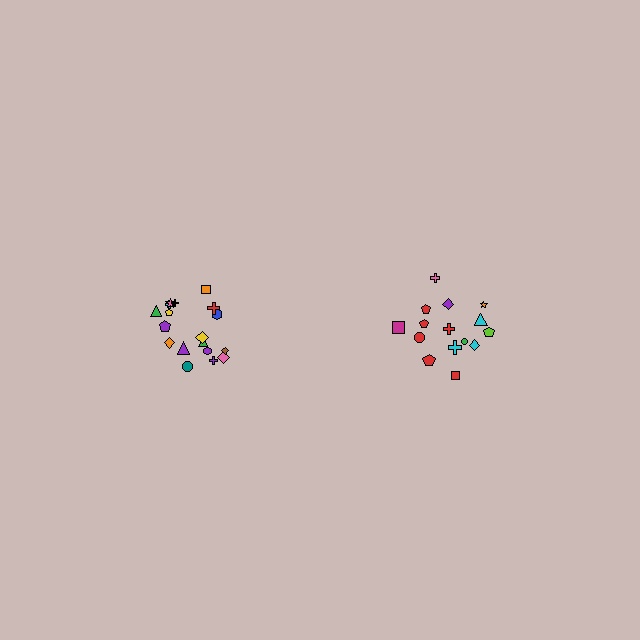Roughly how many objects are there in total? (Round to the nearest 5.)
Roughly 35 objects in total.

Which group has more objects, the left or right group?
The left group.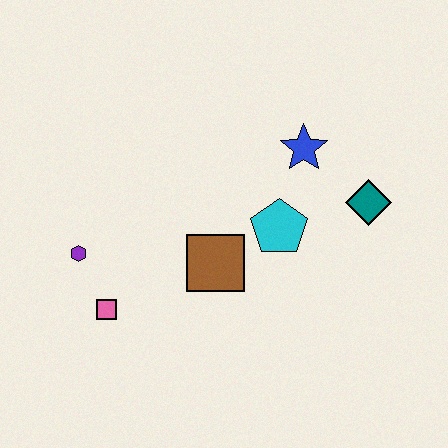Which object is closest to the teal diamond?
The blue star is closest to the teal diamond.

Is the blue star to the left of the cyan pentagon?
No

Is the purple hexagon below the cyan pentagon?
Yes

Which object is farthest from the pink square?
The teal diamond is farthest from the pink square.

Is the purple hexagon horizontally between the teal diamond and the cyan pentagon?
No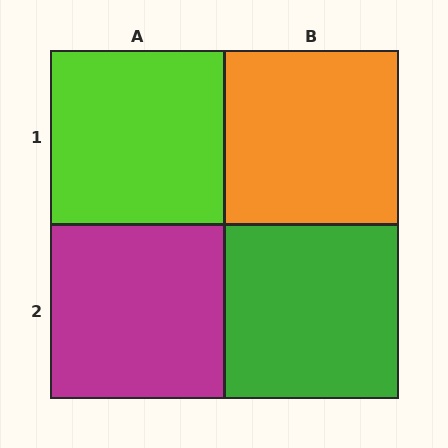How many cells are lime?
1 cell is lime.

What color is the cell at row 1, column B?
Orange.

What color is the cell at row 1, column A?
Lime.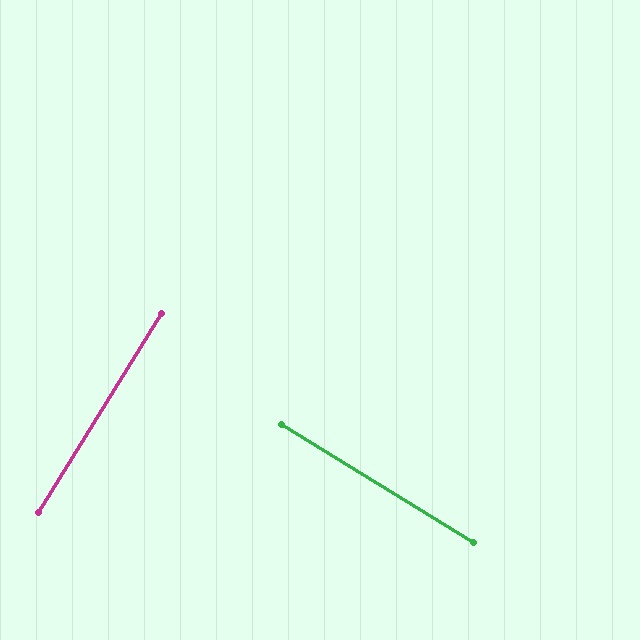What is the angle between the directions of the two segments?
Approximately 90 degrees.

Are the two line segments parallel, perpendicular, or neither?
Perpendicular — they meet at approximately 90°.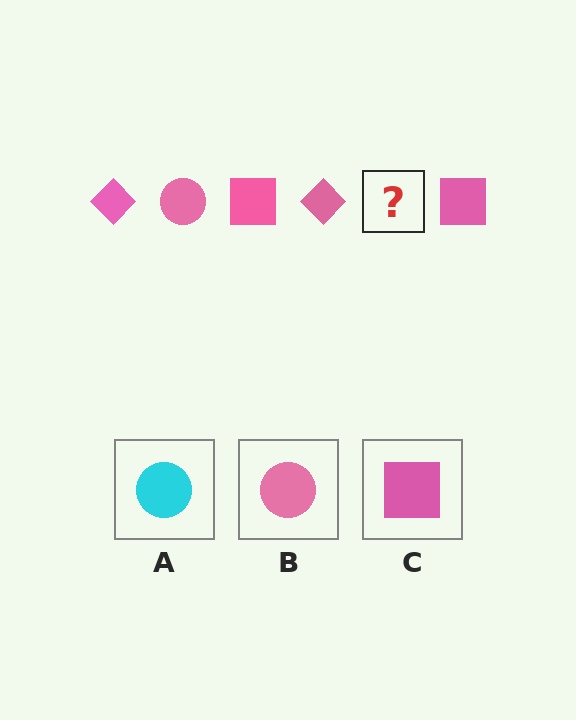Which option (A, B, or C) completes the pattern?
B.